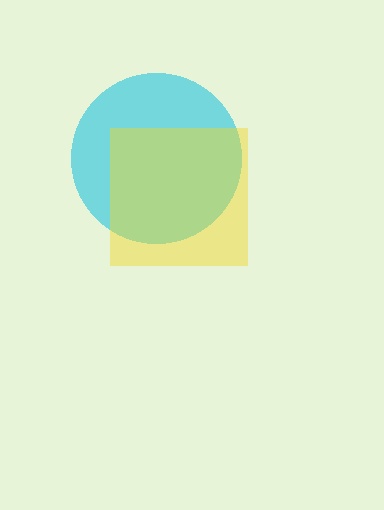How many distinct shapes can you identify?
There are 2 distinct shapes: a cyan circle, a yellow square.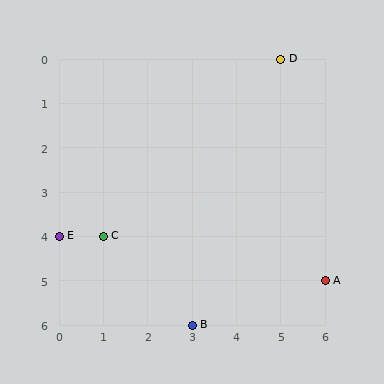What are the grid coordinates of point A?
Point A is at grid coordinates (6, 5).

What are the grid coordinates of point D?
Point D is at grid coordinates (5, 0).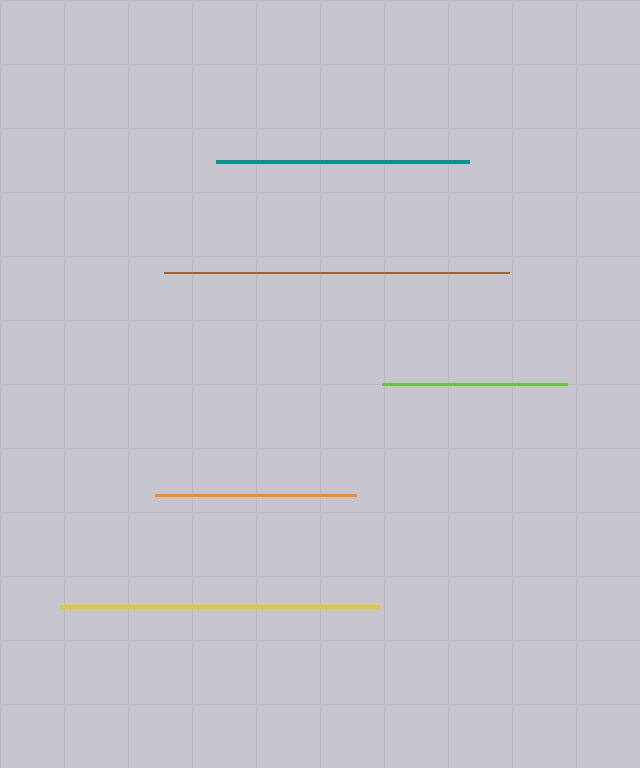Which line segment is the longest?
The brown line is the longest at approximately 345 pixels.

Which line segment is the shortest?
The lime line is the shortest at approximately 185 pixels.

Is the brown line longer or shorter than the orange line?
The brown line is longer than the orange line.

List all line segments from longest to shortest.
From longest to shortest: brown, yellow, teal, orange, lime.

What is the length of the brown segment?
The brown segment is approximately 345 pixels long.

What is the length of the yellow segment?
The yellow segment is approximately 320 pixels long.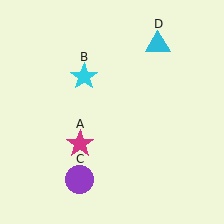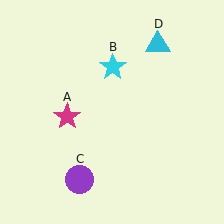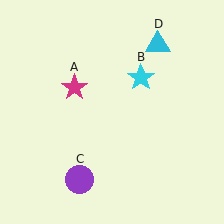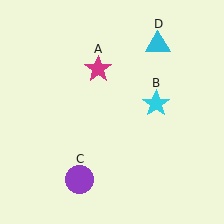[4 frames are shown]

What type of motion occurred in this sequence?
The magenta star (object A), cyan star (object B) rotated clockwise around the center of the scene.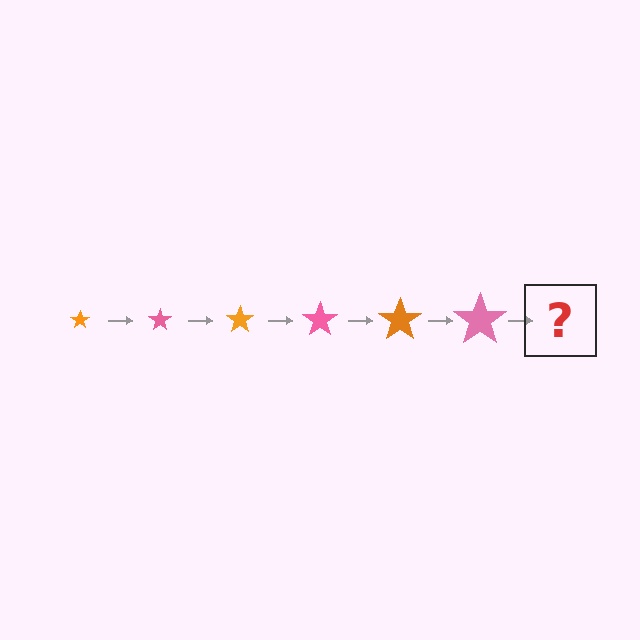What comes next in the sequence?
The next element should be an orange star, larger than the previous one.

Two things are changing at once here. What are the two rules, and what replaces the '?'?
The two rules are that the star grows larger each step and the color cycles through orange and pink. The '?' should be an orange star, larger than the previous one.